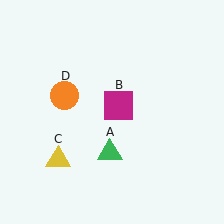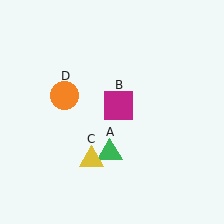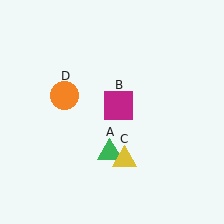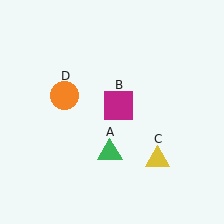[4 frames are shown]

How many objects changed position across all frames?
1 object changed position: yellow triangle (object C).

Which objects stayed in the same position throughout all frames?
Green triangle (object A) and magenta square (object B) and orange circle (object D) remained stationary.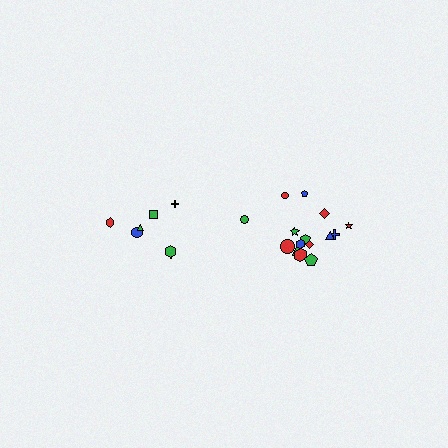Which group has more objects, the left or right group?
The right group.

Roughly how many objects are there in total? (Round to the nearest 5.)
Roughly 20 objects in total.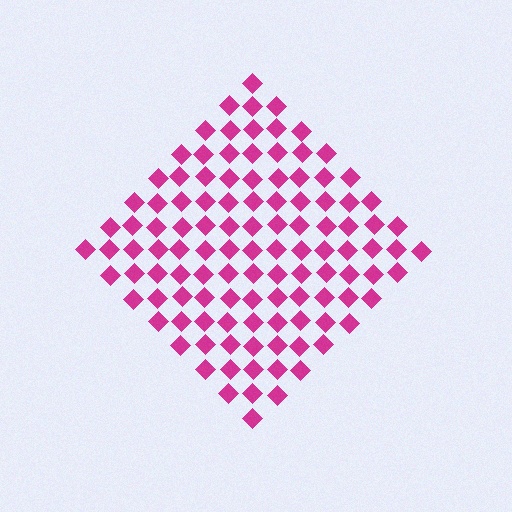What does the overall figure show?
The overall figure shows a diamond.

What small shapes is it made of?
It is made of small diamonds.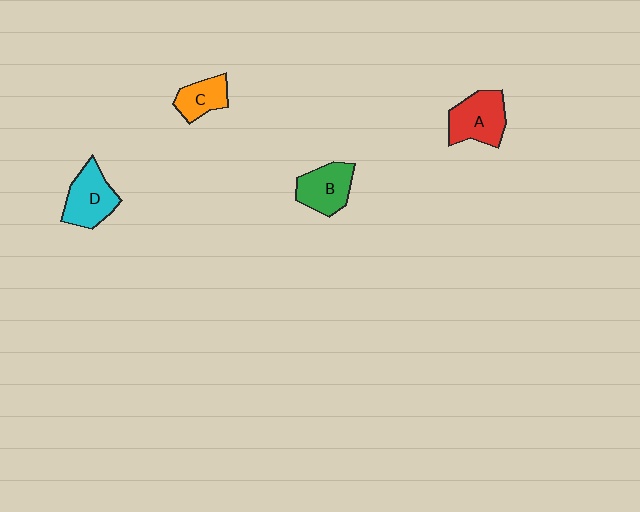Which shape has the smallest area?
Shape C (orange).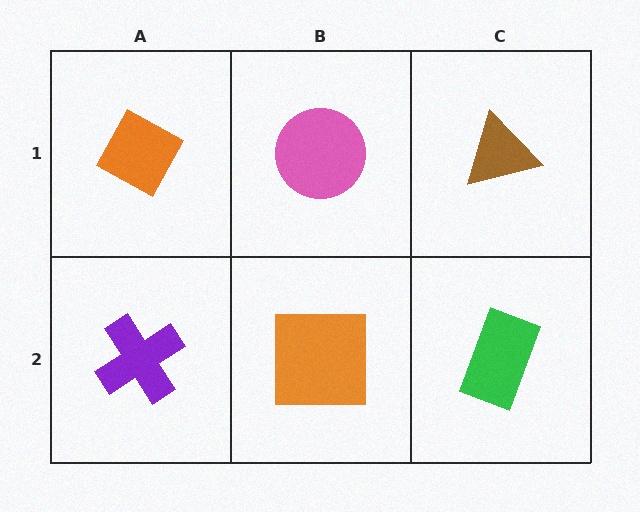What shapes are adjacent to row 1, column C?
A green rectangle (row 2, column C), a pink circle (row 1, column B).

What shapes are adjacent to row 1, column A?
A purple cross (row 2, column A), a pink circle (row 1, column B).